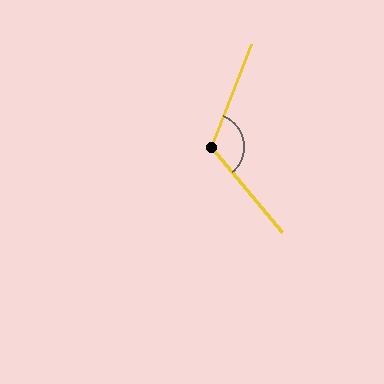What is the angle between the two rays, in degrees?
Approximately 119 degrees.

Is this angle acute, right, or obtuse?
It is obtuse.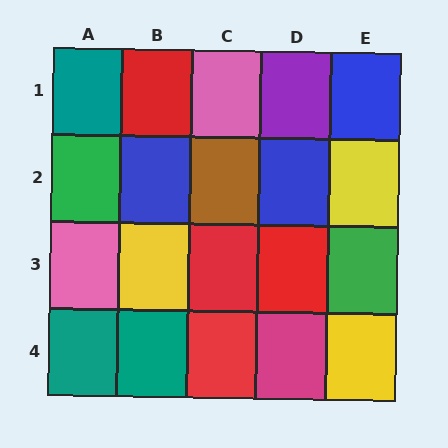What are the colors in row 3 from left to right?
Pink, yellow, red, red, green.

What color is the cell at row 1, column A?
Teal.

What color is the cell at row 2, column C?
Brown.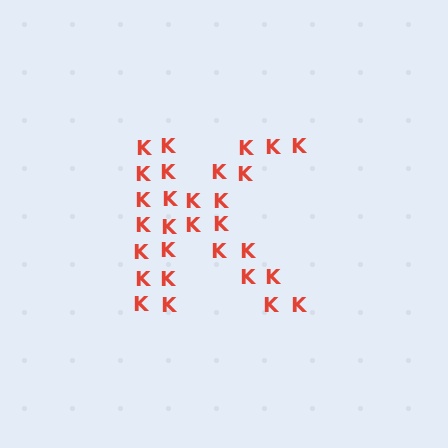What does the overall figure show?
The overall figure shows the letter K.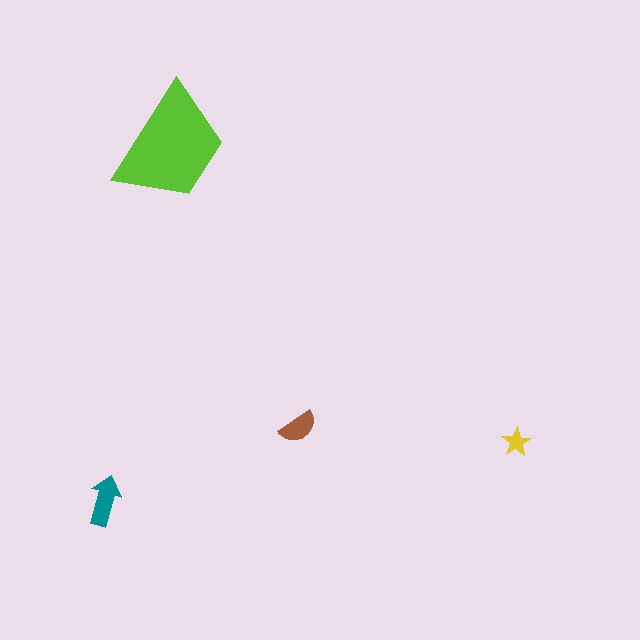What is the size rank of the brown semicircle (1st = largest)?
3rd.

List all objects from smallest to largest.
The yellow star, the brown semicircle, the teal arrow, the lime trapezoid.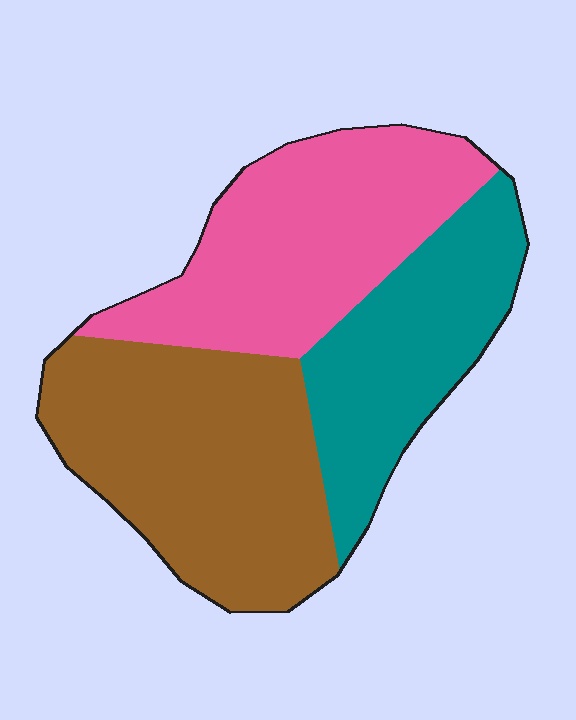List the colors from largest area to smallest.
From largest to smallest: brown, pink, teal.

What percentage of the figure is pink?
Pink takes up between a third and a half of the figure.